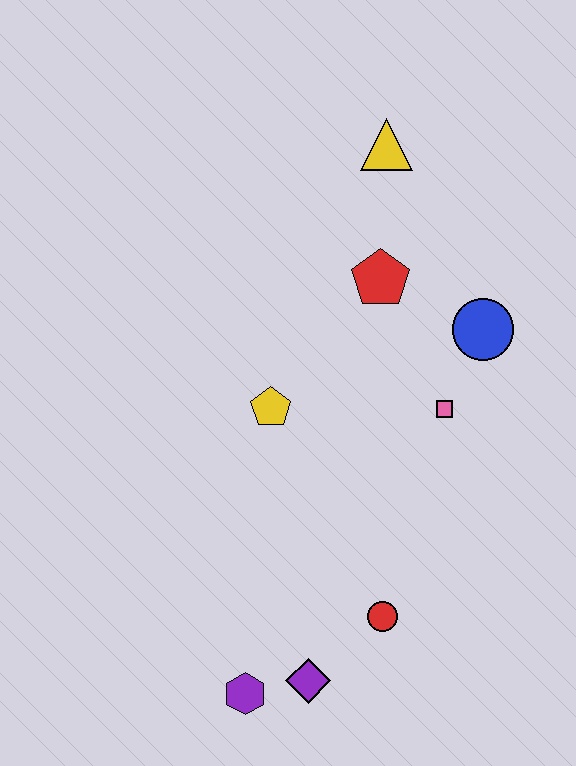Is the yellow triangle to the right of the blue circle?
No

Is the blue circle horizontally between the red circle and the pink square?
No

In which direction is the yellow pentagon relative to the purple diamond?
The yellow pentagon is above the purple diamond.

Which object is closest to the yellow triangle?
The red pentagon is closest to the yellow triangle.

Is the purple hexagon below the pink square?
Yes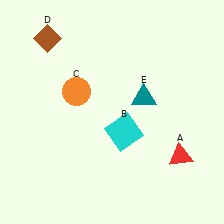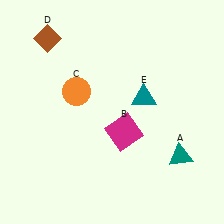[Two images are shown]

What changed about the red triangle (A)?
In Image 1, A is red. In Image 2, it changed to teal.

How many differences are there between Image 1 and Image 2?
There are 2 differences between the two images.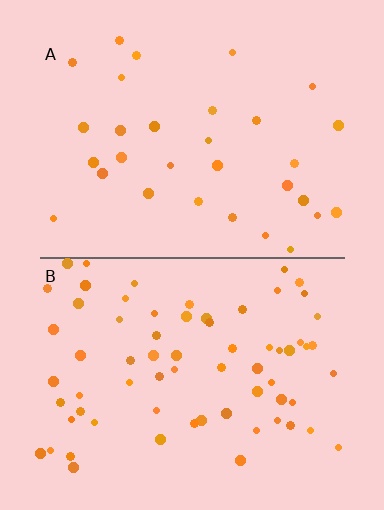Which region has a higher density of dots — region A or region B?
B (the bottom).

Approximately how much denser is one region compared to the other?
Approximately 2.2× — region B over region A.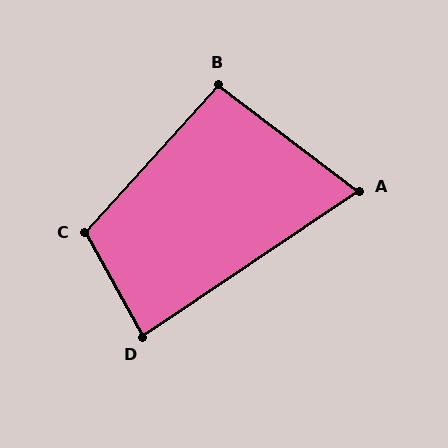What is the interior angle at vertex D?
Approximately 85 degrees (approximately right).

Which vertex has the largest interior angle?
C, at approximately 109 degrees.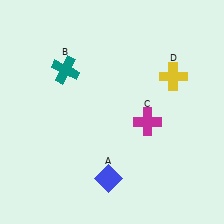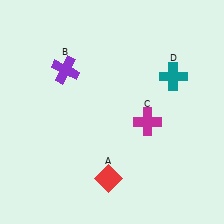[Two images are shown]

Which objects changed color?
A changed from blue to red. B changed from teal to purple. D changed from yellow to teal.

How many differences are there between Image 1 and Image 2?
There are 3 differences between the two images.